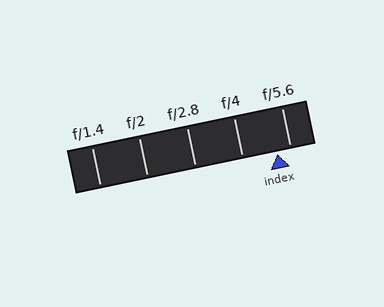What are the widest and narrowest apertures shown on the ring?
The widest aperture shown is f/1.4 and the narrowest is f/5.6.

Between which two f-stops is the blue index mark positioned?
The index mark is between f/4 and f/5.6.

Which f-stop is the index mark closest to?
The index mark is closest to f/5.6.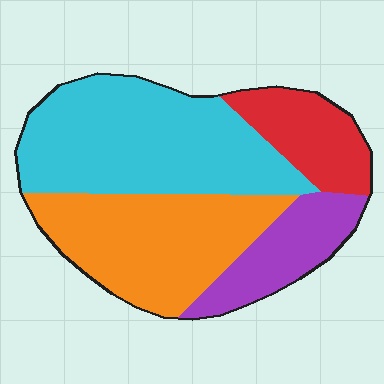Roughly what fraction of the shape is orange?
Orange covers 31% of the shape.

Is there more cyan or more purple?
Cyan.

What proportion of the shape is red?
Red takes up about one eighth (1/8) of the shape.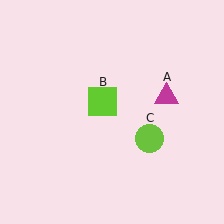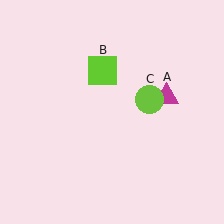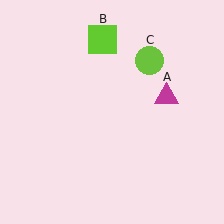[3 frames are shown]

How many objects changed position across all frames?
2 objects changed position: lime square (object B), lime circle (object C).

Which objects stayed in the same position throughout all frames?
Magenta triangle (object A) remained stationary.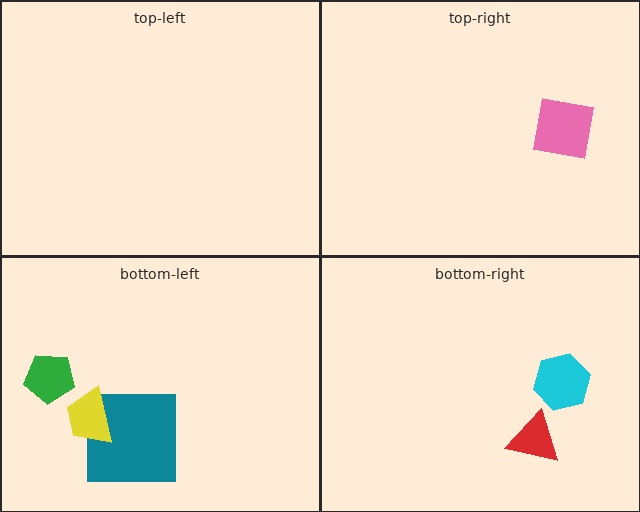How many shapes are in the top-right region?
1.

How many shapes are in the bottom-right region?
2.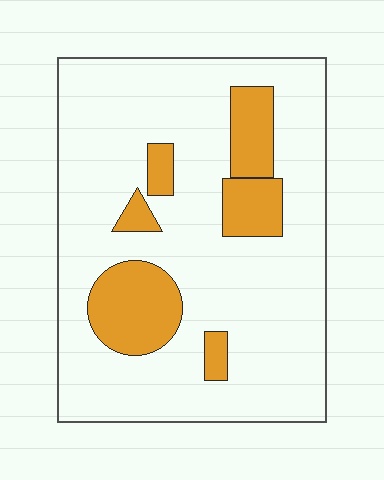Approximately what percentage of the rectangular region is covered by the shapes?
Approximately 20%.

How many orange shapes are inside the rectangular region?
6.